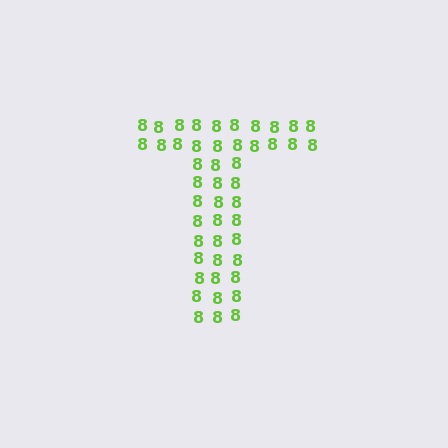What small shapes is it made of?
It is made of small digit 8's.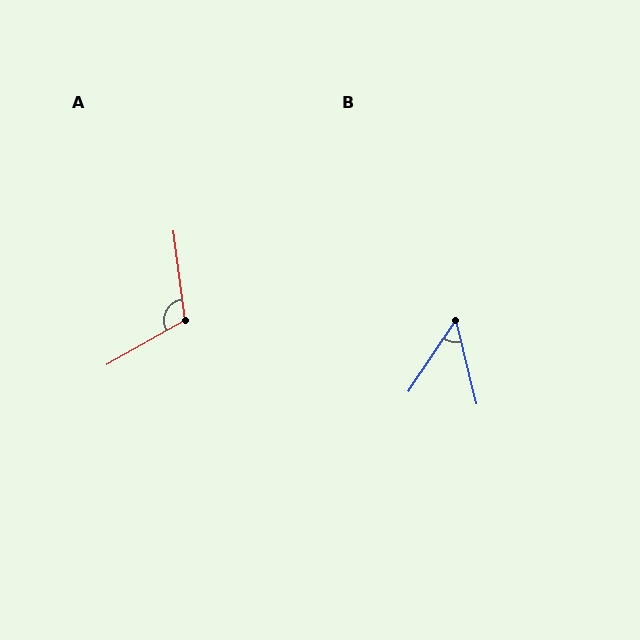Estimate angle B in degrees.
Approximately 47 degrees.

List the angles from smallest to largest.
B (47°), A (112°).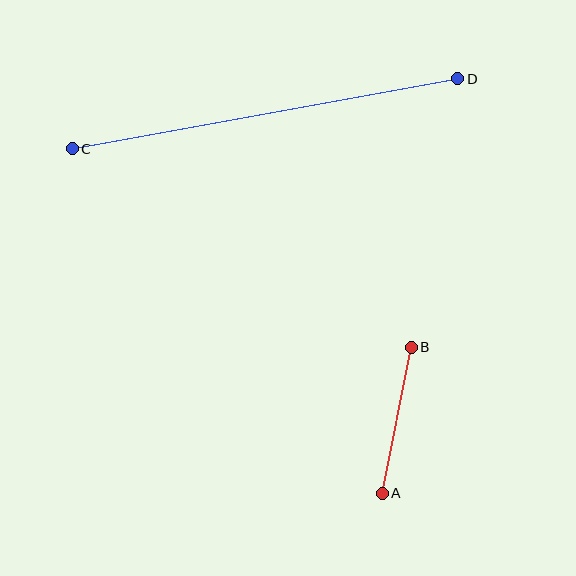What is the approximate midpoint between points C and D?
The midpoint is at approximately (265, 114) pixels.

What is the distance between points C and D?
The distance is approximately 392 pixels.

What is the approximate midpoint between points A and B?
The midpoint is at approximately (397, 420) pixels.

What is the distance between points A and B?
The distance is approximately 149 pixels.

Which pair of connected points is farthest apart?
Points C and D are farthest apart.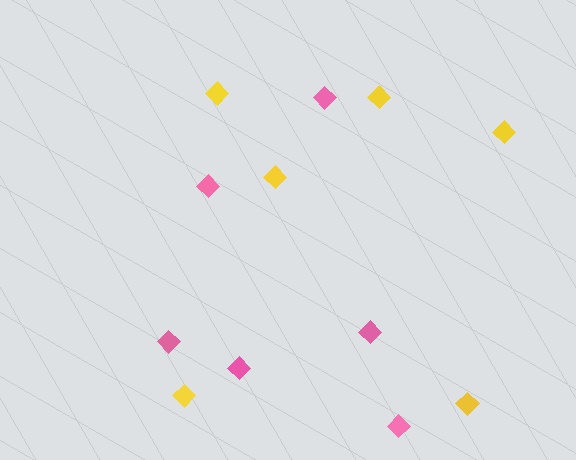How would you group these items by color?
There are 2 groups: one group of yellow diamonds (6) and one group of pink diamonds (6).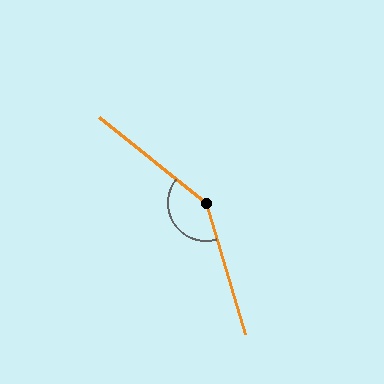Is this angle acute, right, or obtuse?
It is obtuse.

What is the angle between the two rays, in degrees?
Approximately 145 degrees.